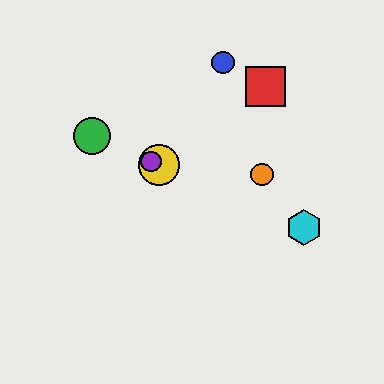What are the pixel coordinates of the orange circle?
The orange circle is at (262, 174).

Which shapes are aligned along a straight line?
The green circle, the yellow circle, the purple circle, the cyan hexagon are aligned along a straight line.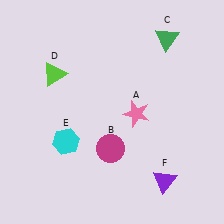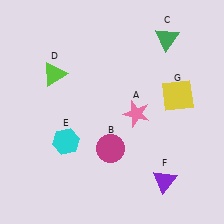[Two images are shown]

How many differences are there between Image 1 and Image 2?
There is 1 difference between the two images.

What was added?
A yellow square (G) was added in Image 2.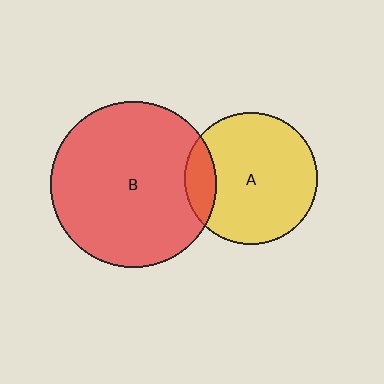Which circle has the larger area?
Circle B (red).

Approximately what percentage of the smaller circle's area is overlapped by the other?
Approximately 15%.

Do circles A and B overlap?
Yes.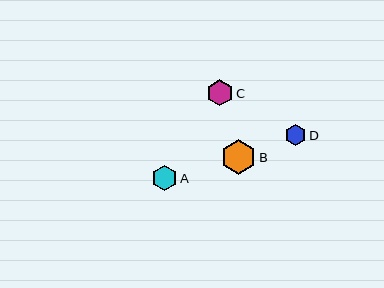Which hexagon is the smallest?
Hexagon D is the smallest with a size of approximately 21 pixels.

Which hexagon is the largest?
Hexagon B is the largest with a size of approximately 35 pixels.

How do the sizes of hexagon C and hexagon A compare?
Hexagon C and hexagon A are approximately the same size.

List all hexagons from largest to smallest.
From largest to smallest: B, C, A, D.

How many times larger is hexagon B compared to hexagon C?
Hexagon B is approximately 1.3 times the size of hexagon C.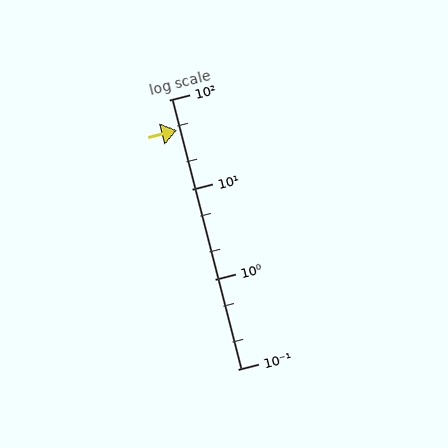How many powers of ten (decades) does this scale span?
The scale spans 3 decades, from 0.1 to 100.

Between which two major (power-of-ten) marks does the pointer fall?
The pointer is between 10 and 100.